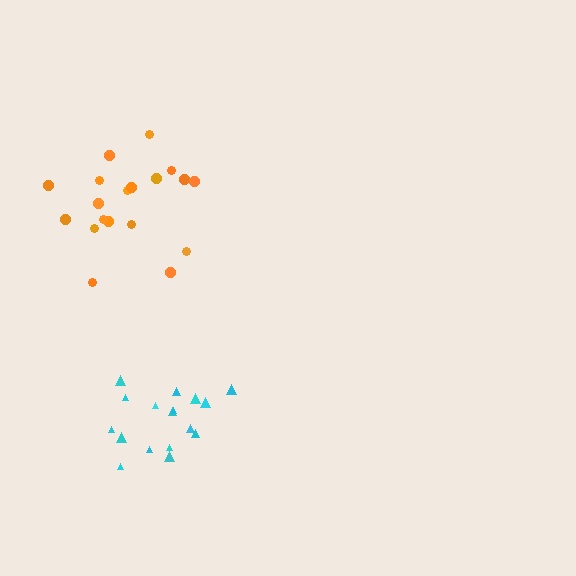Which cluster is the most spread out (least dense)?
Orange.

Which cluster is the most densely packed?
Cyan.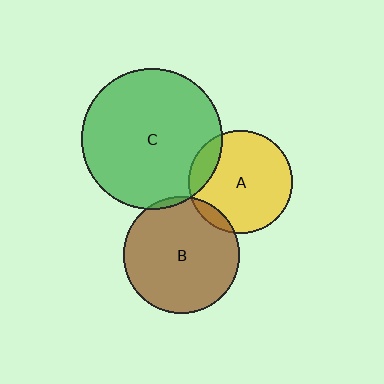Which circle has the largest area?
Circle C (green).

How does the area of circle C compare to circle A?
Approximately 1.9 times.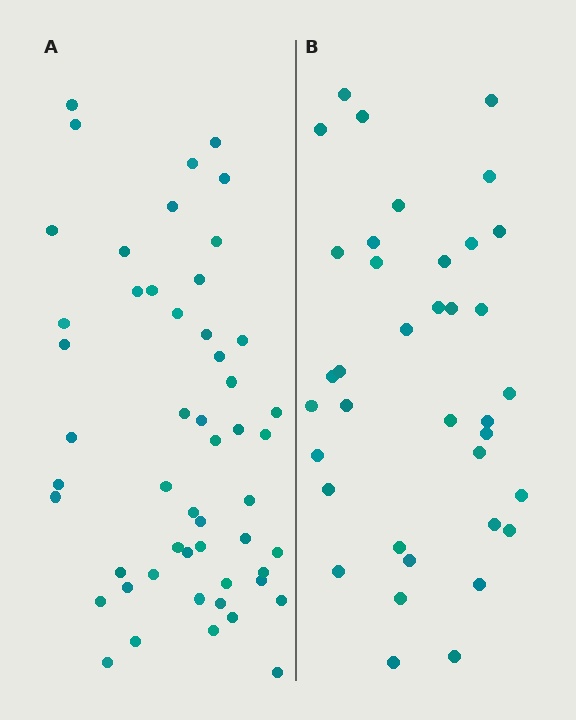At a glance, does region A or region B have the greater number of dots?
Region A (the left region) has more dots.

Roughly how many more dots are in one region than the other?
Region A has approximately 15 more dots than region B.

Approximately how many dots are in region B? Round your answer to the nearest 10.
About 40 dots. (The exact count is 37, which rounds to 40.)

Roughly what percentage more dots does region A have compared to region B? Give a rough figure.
About 40% more.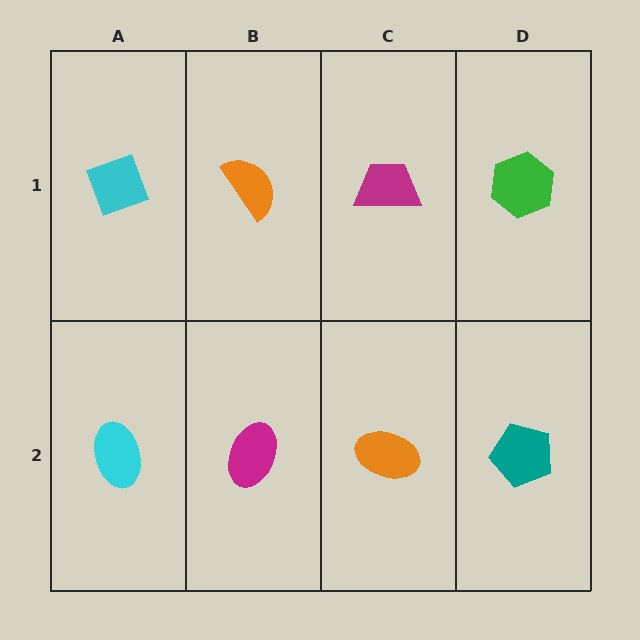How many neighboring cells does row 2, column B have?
3.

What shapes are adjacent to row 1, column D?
A teal pentagon (row 2, column D), a magenta trapezoid (row 1, column C).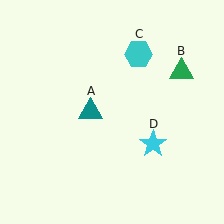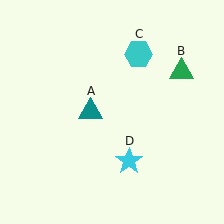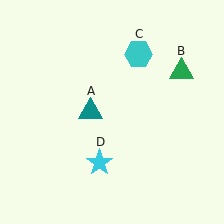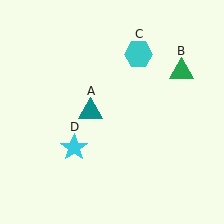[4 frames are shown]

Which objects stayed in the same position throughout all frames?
Teal triangle (object A) and green triangle (object B) and cyan hexagon (object C) remained stationary.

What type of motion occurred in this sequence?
The cyan star (object D) rotated clockwise around the center of the scene.